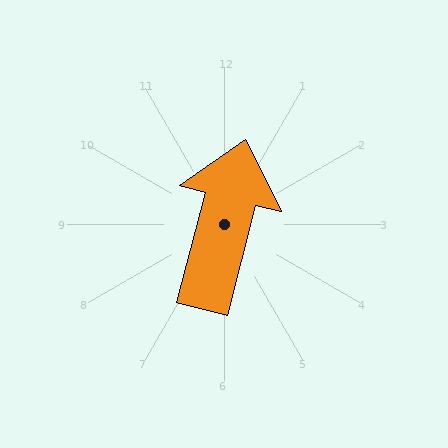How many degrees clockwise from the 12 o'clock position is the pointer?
Approximately 14 degrees.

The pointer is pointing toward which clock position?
Roughly 12 o'clock.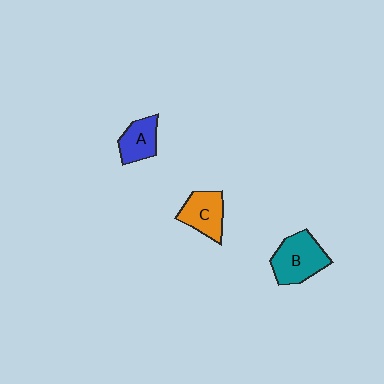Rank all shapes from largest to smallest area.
From largest to smallest: B (teal), C (orange), A (blue).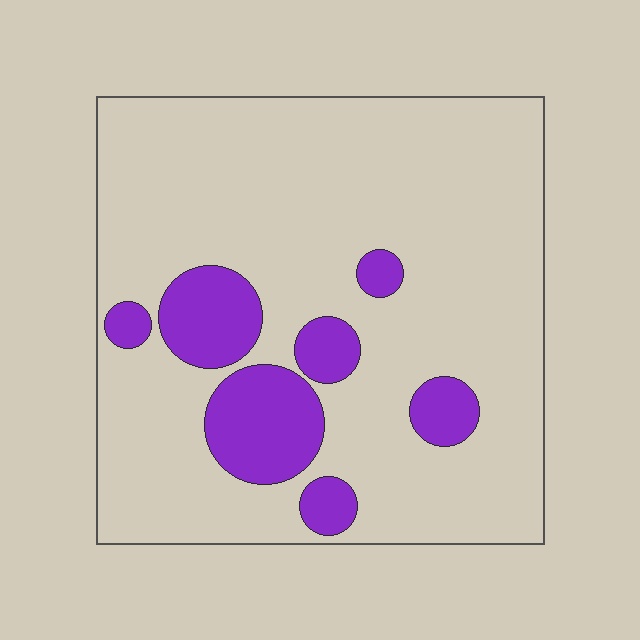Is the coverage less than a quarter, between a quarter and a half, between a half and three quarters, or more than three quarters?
Less than a quarter.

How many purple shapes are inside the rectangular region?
7.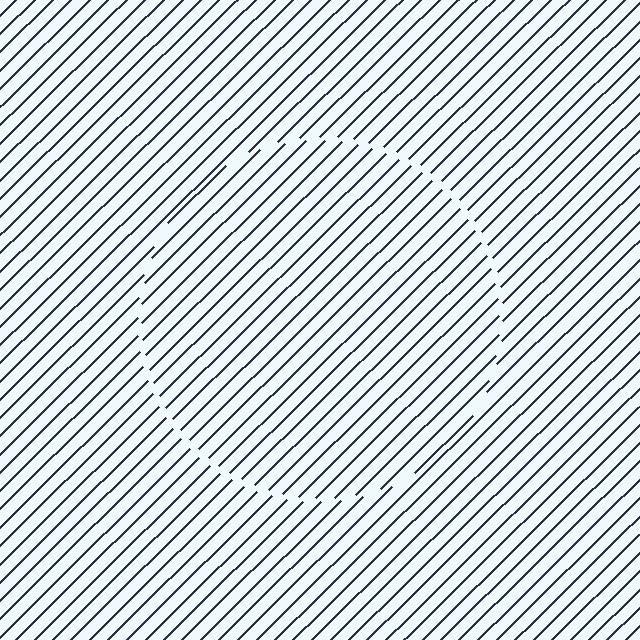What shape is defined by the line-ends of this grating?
An illusory circle. The interior of the shape contains the same grating, shifted by half a period — the contour is defined by the phase discontinuity where line-ends from the inner and outer gratings abut.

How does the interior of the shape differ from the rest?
The interior of the shape contains the same grating, shifted by half a period — the contour is defined by the phase discontinuity where line-ends from the inner and outer gratings abut.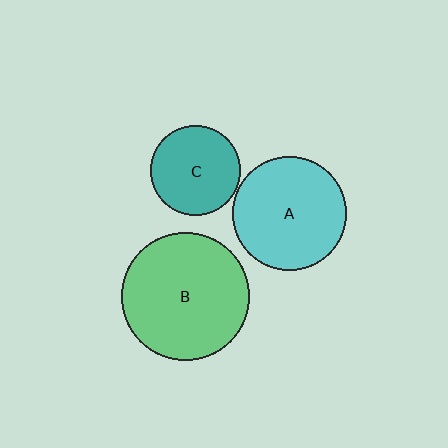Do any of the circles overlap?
No, none of the circles overlap.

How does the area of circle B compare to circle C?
Approximately 2.0 times.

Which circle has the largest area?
Circle B (green).